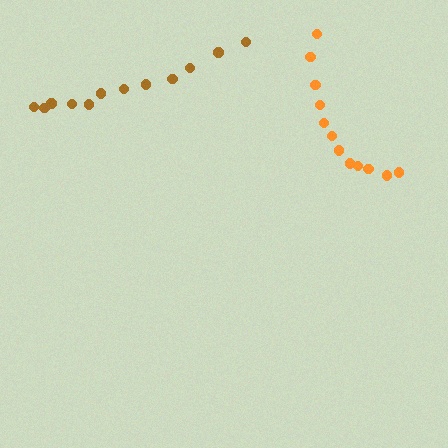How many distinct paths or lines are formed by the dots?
There are 2 distinct paths.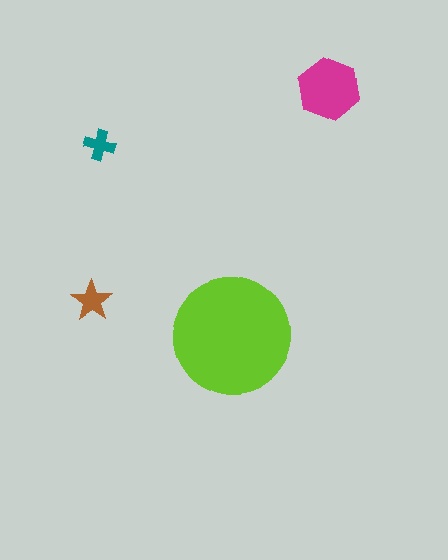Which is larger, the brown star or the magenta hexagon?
The magenta hexagon.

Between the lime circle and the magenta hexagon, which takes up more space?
The lime circle.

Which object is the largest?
The lime circle.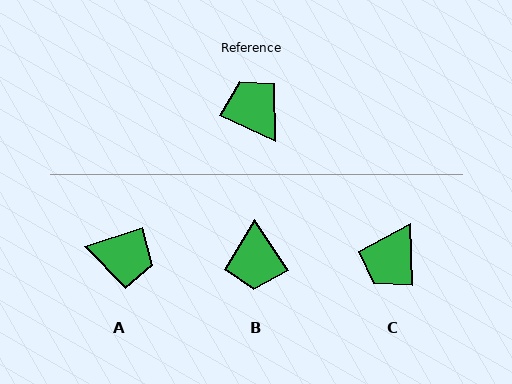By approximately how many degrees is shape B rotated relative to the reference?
Approximately 148 degrees counter-clockwise.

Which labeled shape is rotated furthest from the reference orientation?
B, about 148 degrees away.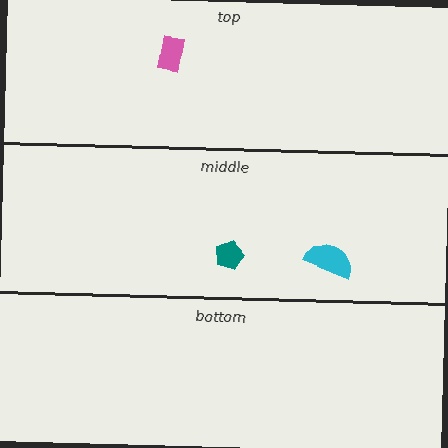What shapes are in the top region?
The pink rectangle.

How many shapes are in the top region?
1.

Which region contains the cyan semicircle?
The middle region.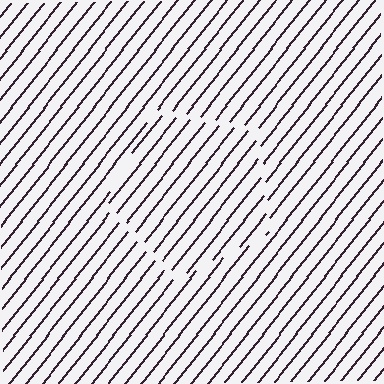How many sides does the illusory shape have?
5 sides — the line-ends trace a pentagon.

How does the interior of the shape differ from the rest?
The interior of the shape contains the same grating, shifted by half a period — the contour is defined by the phase discontinuity where line-ends from the inner and outer gratings abut.